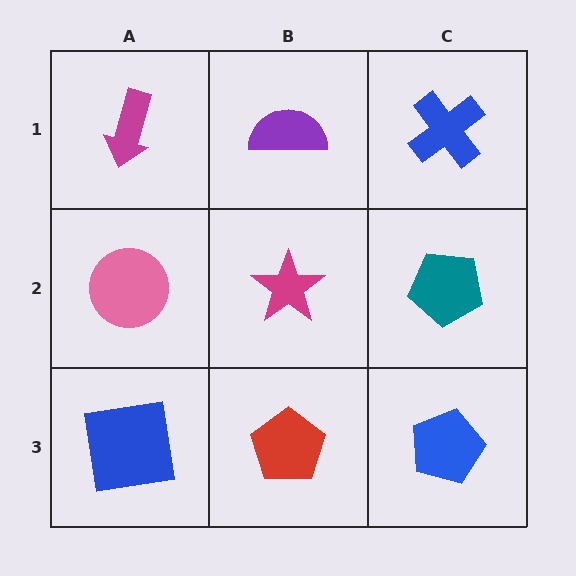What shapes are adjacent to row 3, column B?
A magenta star (row 2, column B), a blue square (row 3, column A), a blue pentagon (row 3, column C).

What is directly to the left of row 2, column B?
A pink circle.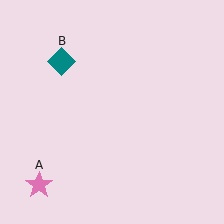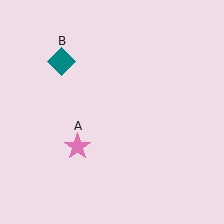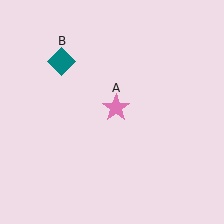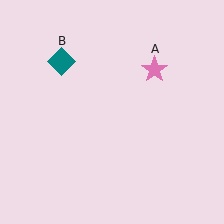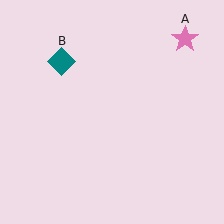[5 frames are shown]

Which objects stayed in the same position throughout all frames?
Teal diamond (object B) remained stationary.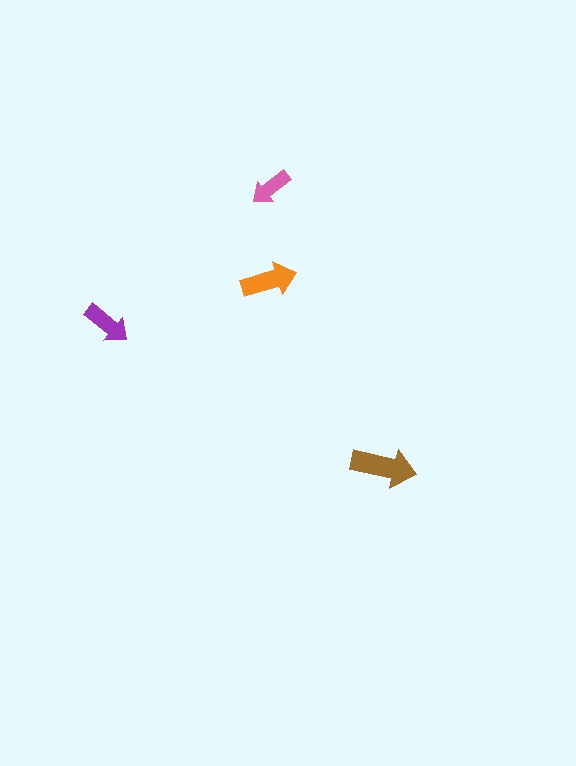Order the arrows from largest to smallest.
the brown one, the orange one, the purple one, the pink one.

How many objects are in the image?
There are 4 objects in the image.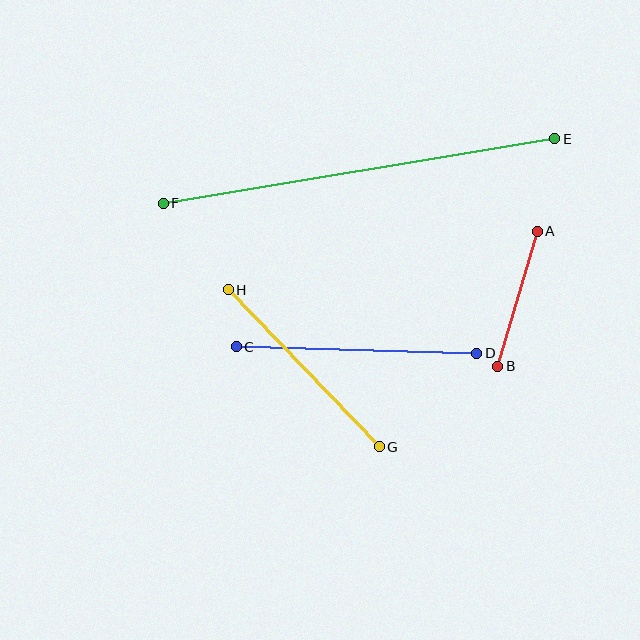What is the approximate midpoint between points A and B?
The midpoint is at approximately (517, 299) pixels.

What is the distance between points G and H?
The distance is approximately 218 pixels.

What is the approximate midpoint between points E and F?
The midpoint is at approximately (359, 171) pixels.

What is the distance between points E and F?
The distance is approximately 397 pixels.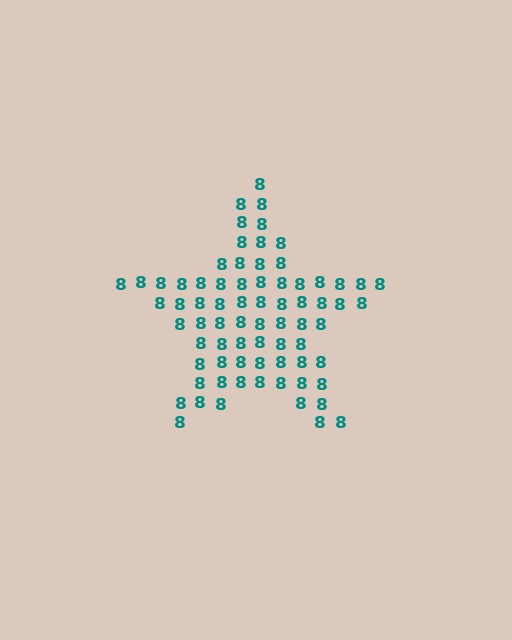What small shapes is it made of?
It is made of small digit 8's.